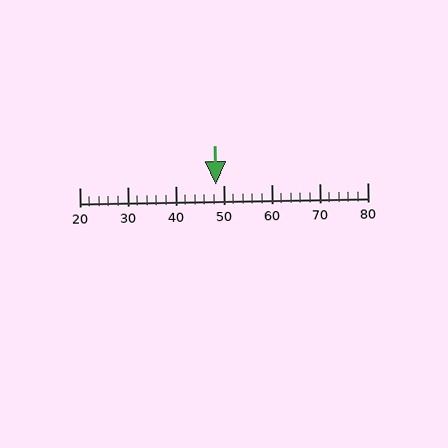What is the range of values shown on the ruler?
The ruler shows values from 20 to 80.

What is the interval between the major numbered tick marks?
The major tick marks are spaced 10 units apart.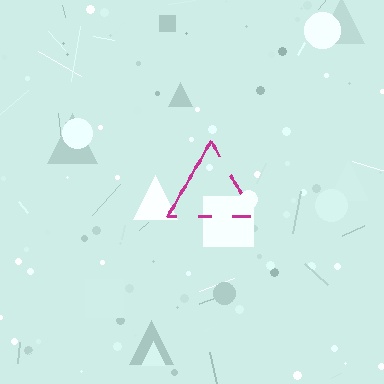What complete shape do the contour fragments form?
The contour fragments form a triangle.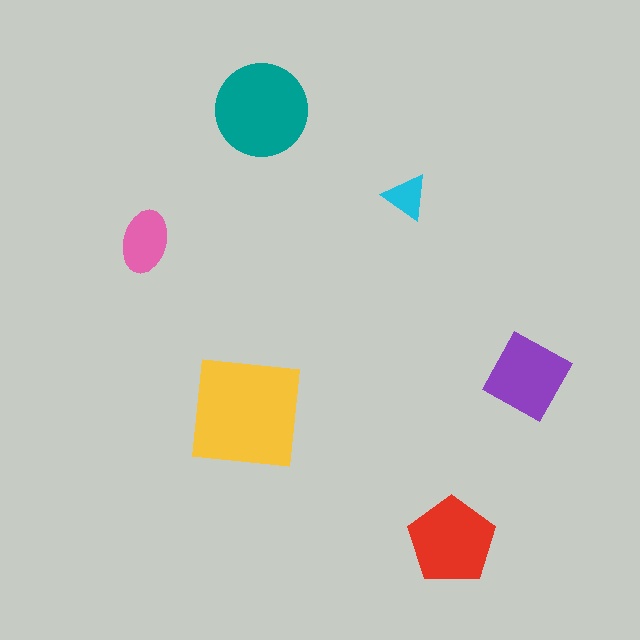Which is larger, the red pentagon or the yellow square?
The yellow square.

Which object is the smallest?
The cyan triangle.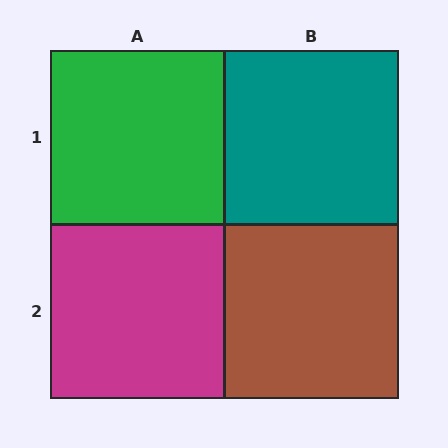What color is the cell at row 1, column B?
Teal.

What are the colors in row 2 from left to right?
Magenta, brown.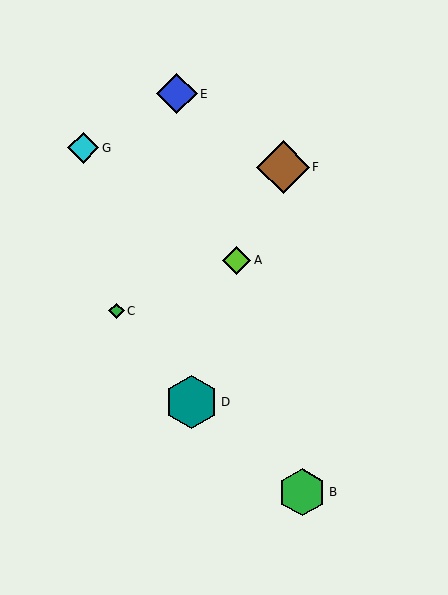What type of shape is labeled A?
Shape A is a lime diamond.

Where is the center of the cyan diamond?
The center of the cyan diamond is at (83, 148).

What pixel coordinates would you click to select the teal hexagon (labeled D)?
Click at (191, 402) to select the teal hexagon D.